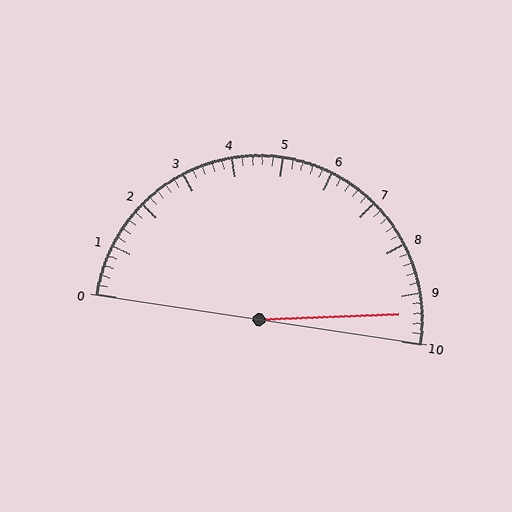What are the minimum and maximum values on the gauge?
The gauge ranges from 0 to 10.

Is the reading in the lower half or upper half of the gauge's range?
The reading is in the upper half of the range (0 to 10).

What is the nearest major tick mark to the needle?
The nearest major tick mark is 9.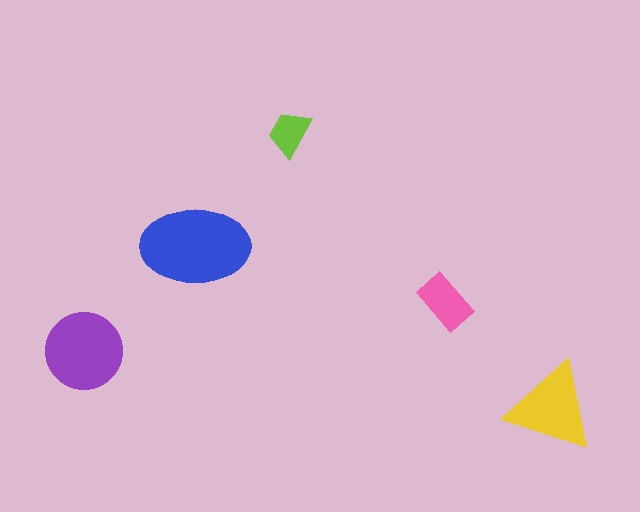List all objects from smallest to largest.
The lime trapezoid, the pink rectangle, the yellow triangle, the purple circle, the blue ellipse.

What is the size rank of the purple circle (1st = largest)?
2nd.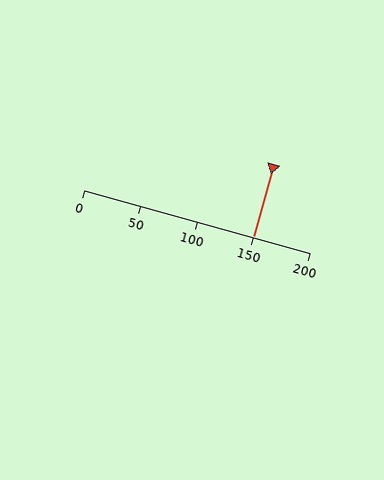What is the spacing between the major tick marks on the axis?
The major ticks are spaced 50 apart.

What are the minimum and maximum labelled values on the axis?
The axis runs from 0 to 200.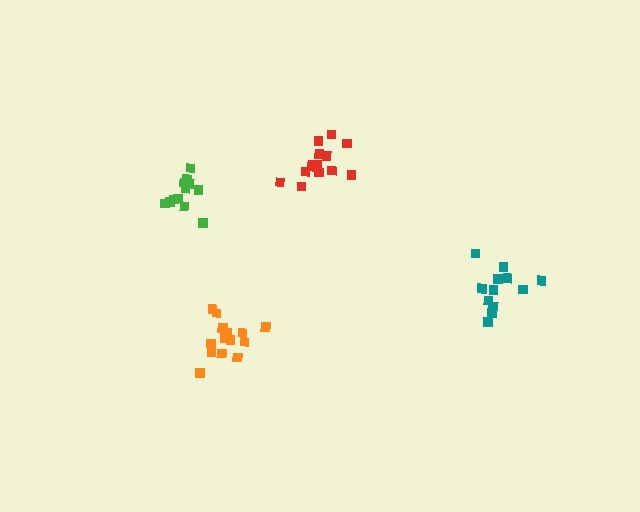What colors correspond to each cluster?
The clusters are colored: green, teal, orange, red.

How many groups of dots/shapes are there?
There are 4 groups.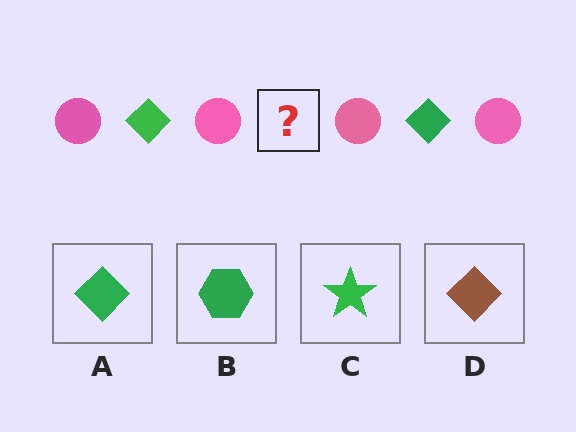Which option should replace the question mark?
Option A.